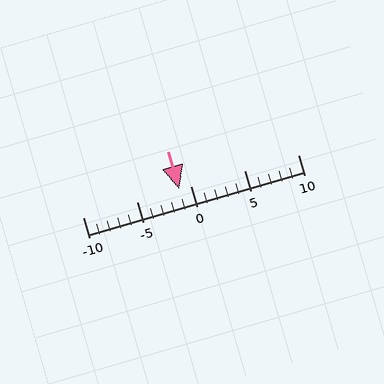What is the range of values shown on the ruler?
The ruler shows values from -10 to 10.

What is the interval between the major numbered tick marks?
The major tick marks are spaced 5 units apart.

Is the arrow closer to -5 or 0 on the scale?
The arrow is closer to 0.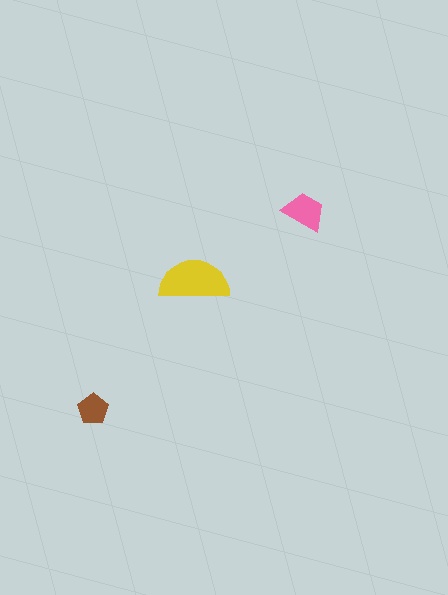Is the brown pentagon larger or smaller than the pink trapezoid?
Smaller.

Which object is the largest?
The yellow semicircle.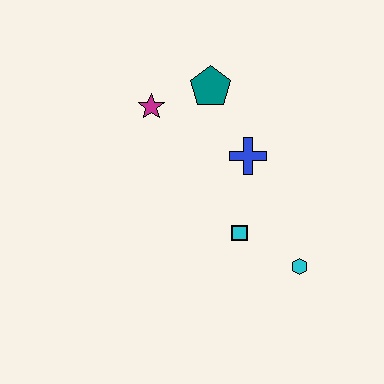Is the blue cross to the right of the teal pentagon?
Yes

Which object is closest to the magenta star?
The teal pentagon is closest to the magenta star.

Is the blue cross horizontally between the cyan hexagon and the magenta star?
Yes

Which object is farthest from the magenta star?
The cyan hexagon is farthest from the magenta star.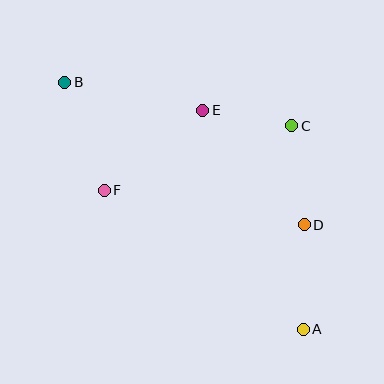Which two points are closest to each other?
Points C and E are closest to each other.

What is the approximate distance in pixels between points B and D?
The distance between B and D is approximately 279 pixels.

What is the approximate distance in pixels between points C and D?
The distance between C and D is approximately 100 pixels.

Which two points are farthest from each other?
Points A and B are farthest from each other.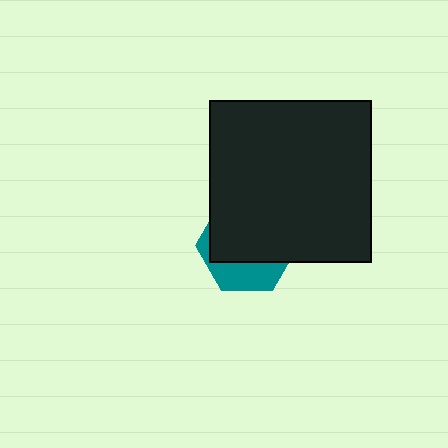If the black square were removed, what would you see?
You would see the complete teal hexagon.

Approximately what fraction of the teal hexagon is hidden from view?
Roughly 69% of the teal hexagon is hidden behind the black square.